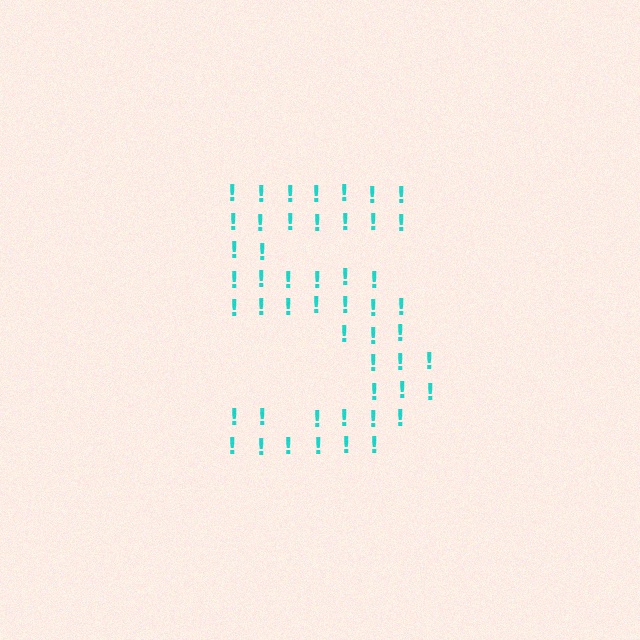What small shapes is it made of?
It is made of small exclamation marks.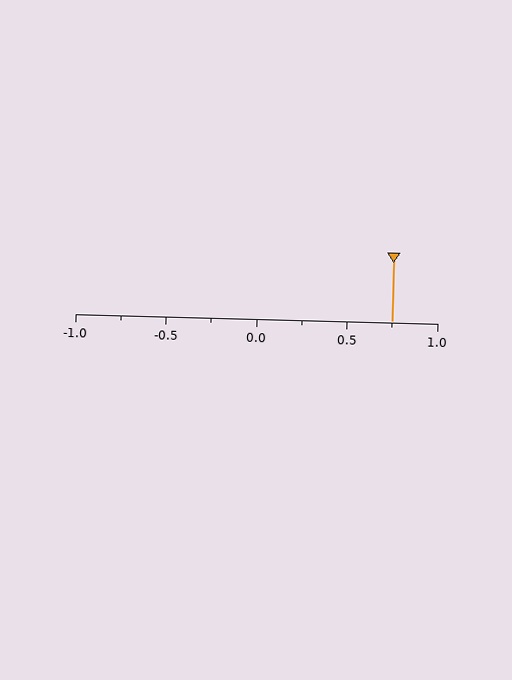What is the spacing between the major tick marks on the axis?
The major ticks are spaced 0.5 apart.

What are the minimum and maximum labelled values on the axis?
The axis runs from -1.0 to 1.0.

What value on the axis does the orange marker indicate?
The marker indicates approximately 0.75.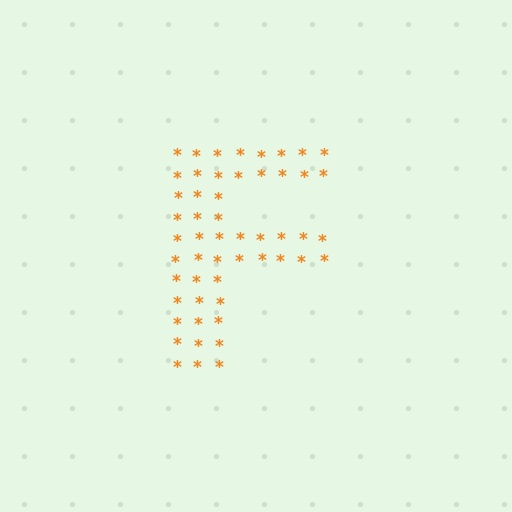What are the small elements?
The small elements are asterisks.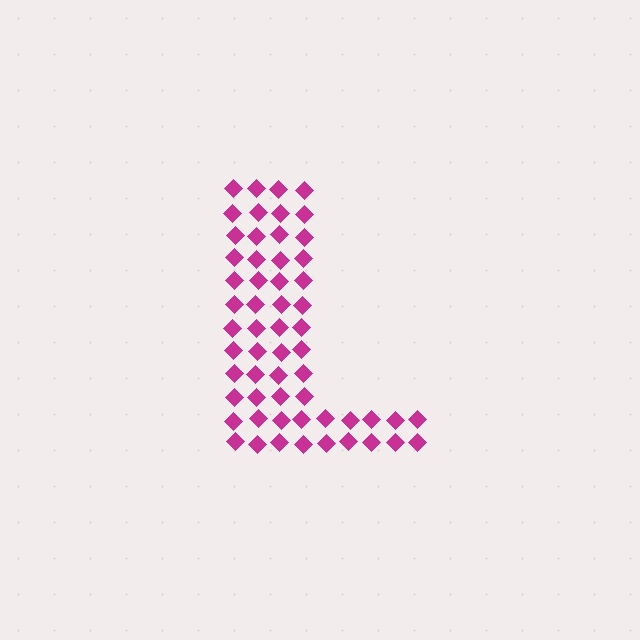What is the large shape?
The large shape is the letter L.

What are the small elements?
The small elements are diamonds.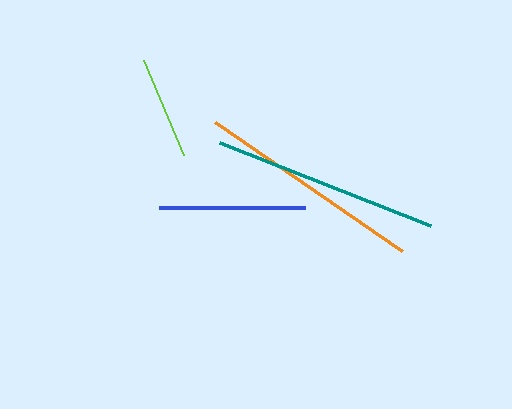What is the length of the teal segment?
The teal segment is approximately 227 pixels long.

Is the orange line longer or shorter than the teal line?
The teal line is longer than the orange line.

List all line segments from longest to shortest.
From longest to shortest: teal, orange, blue, lime.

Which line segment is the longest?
The teal line is the longest at approximately 227 pixels.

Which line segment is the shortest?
The lime line is the shortest at approximately 103 pixels.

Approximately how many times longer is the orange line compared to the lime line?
The orange line is approximately 2.2 times the length of the lime line.